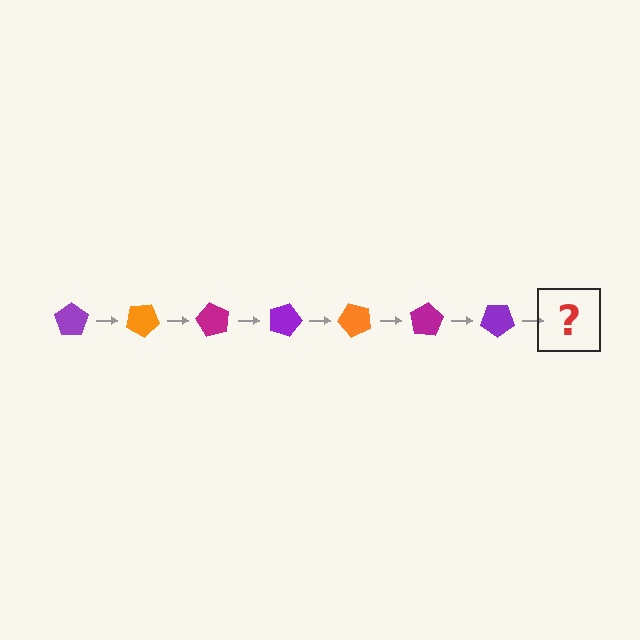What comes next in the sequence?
The next element should be an orange pentagon, rotated 210 degrees from the start.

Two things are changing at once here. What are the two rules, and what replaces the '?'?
The two rules are that it rotates 30 degrees each step and the color cycles through purple, orange, and magenta. The '?' should be an orange pentagon, rotated 210 degrees from the start.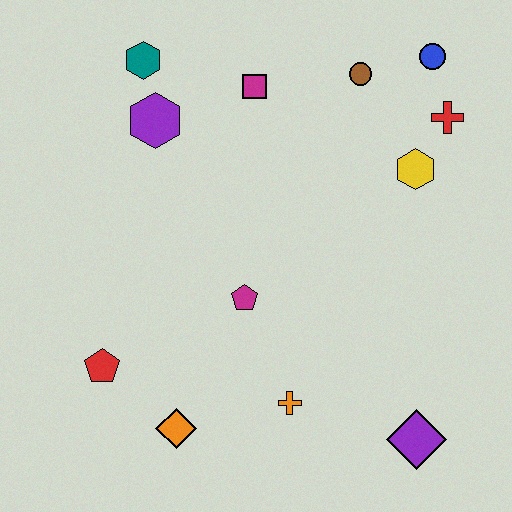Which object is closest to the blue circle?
The red cross is closest to the blue circle.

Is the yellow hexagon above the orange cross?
Yes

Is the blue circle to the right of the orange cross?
Yes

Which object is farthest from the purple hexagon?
The purple diamond is farthest from the purple hexagon.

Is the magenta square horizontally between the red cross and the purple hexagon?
Yes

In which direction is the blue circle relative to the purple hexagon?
The blue circle is to the right of the purple hexagon.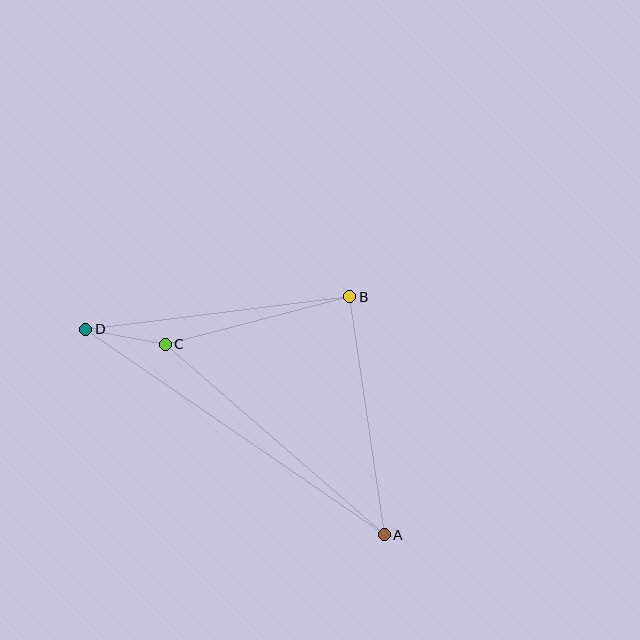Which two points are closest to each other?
Points C and D are closest to each other.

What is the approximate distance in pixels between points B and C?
The distance between B and C is approximately 191 pixels.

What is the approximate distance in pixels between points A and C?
The distance between A and C is approximately 290 pixels.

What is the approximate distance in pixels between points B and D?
The distance between B and D is approximately 266 pixels.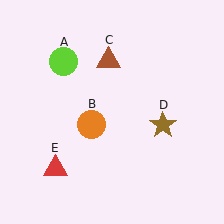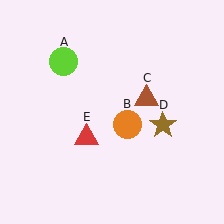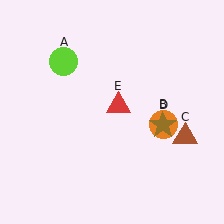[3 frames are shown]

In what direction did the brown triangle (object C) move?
The brown triangle (object C) moved down and to the right.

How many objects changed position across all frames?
3 objects changed position: orange circle (object B), brown triangle (object C), red triangle (object E).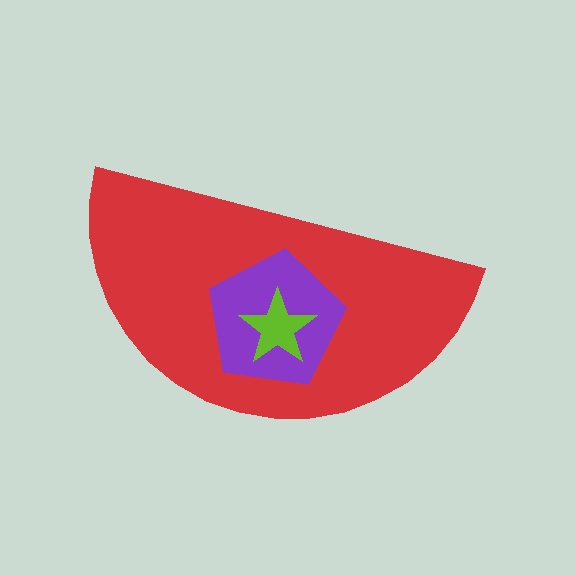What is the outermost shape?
The red semicircle.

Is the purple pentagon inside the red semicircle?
Yes.